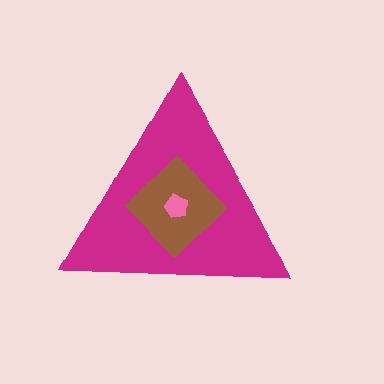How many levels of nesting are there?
3.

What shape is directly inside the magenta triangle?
The brown diamond.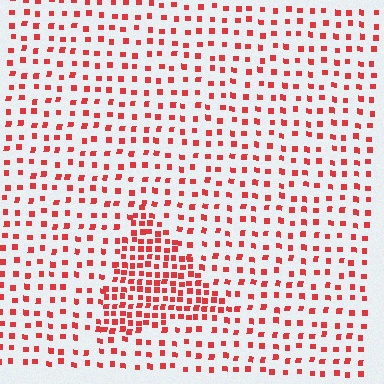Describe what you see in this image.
The image contains small red elements arranged at two different densities. A triangle-shaped region is visible where the elements are more densely packed than the surrounding area.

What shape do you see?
I see a triangle.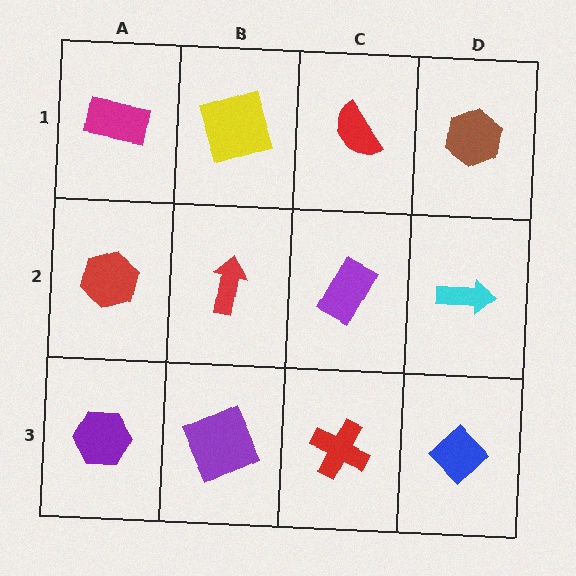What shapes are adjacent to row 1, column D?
A cyan arrow (row 2, column D), a red semicircle (row 1, column C).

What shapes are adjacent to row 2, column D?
A brown hexagon (row 1, column D), a blue diamond (row 3, column D), a purple rectangle (row 2, column C).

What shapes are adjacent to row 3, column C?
A purple rectangle (row 2, column C), a purple square (row 3, column B), a blue diamond (row 3, column D).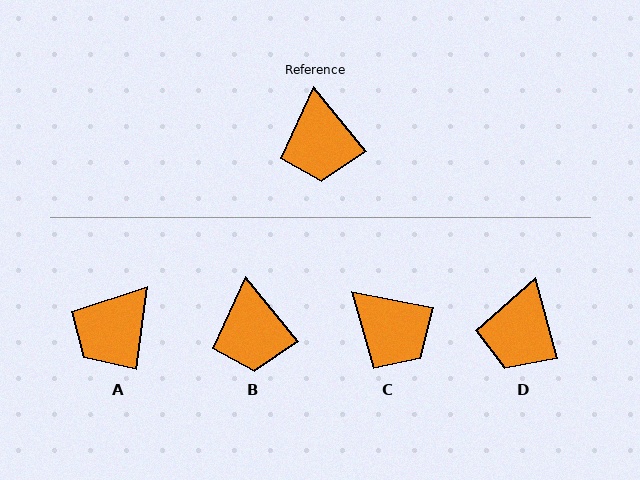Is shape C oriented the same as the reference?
No, it is off by about 40 degrees.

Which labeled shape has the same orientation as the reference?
B.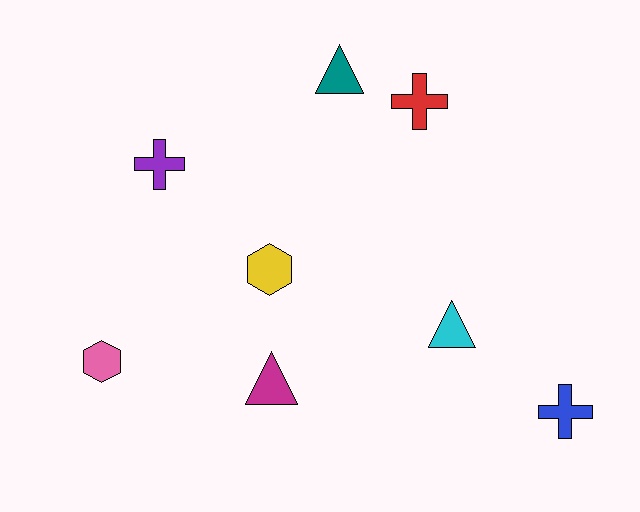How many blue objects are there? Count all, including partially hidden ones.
There is 1 blue object.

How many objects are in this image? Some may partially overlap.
There are 8 objects.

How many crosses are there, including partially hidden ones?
There are 3 crosses.